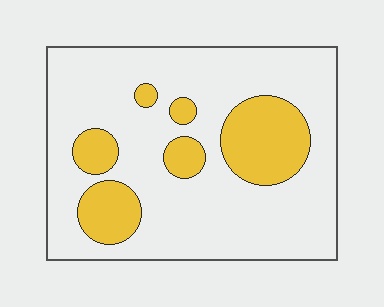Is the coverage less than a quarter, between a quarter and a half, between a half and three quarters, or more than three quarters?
Less than a quarter.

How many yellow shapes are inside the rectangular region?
6.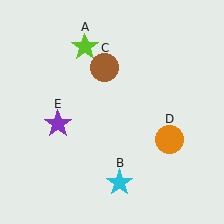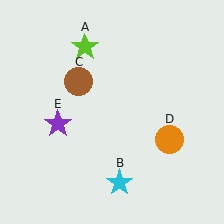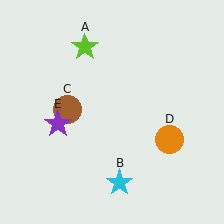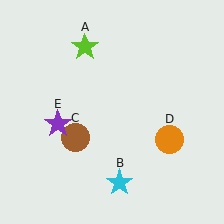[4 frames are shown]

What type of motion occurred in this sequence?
The brown circle (object C) rotated counterclockwise around the center of the scene.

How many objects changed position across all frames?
1 object changed position: brown circle (object C).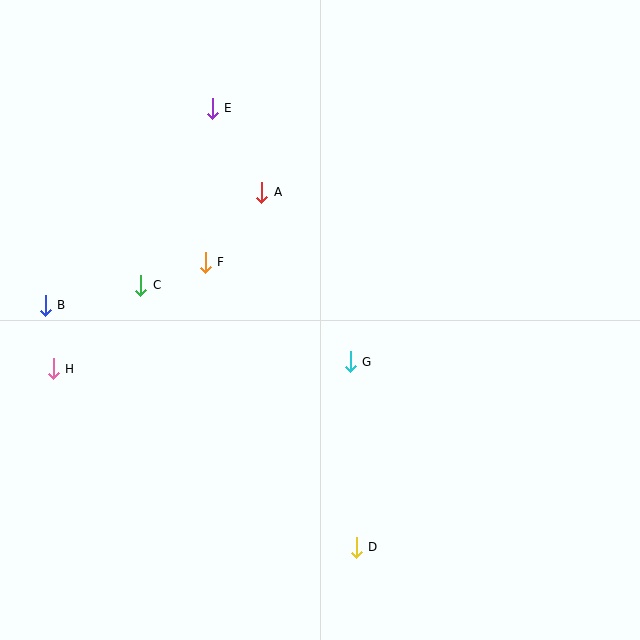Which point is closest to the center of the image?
Point G at (350, 362) is closest to the center.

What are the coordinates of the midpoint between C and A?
The midpoint between C and A is at (201, 239).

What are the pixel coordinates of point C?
Point C is at (141, 285).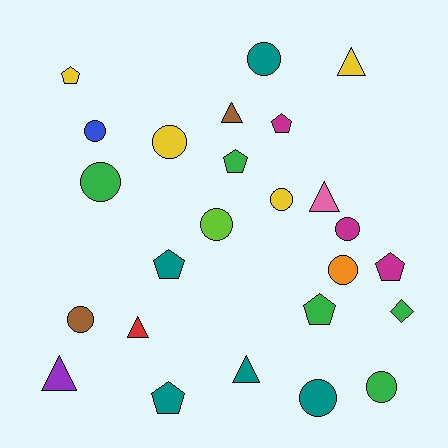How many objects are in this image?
There are 25 objects.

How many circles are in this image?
There are 11 circles.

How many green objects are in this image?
There are 5 green objects.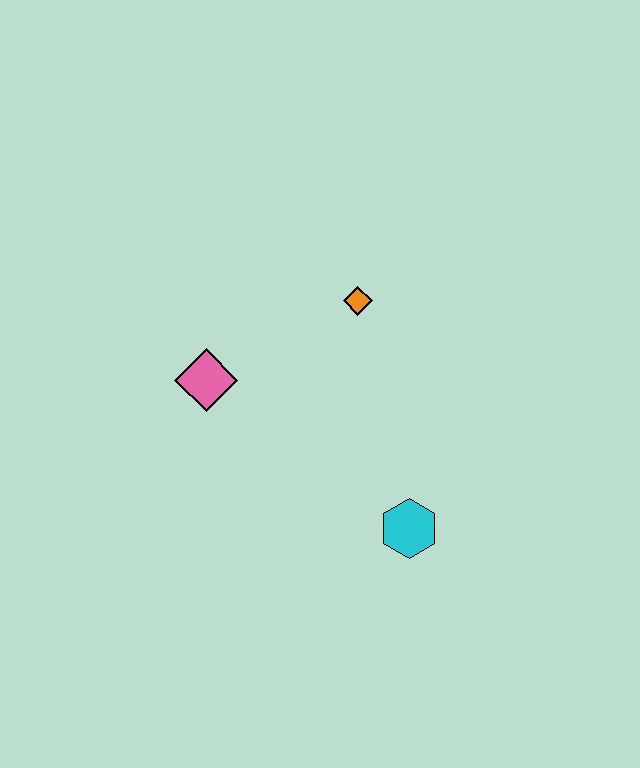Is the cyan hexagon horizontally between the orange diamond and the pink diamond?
No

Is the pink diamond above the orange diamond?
No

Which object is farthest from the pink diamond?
The cyan hexagon is farthest from the pink diamond.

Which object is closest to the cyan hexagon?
The orange diamond is closest to the cyan hexagon.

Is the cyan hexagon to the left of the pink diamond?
No